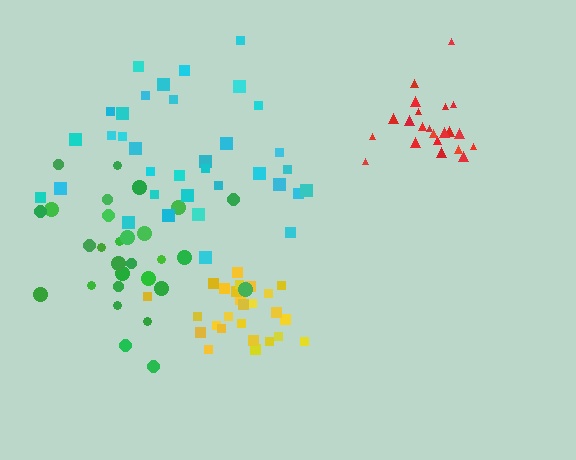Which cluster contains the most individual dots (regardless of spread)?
Cyan (35).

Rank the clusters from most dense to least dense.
yellow, red, green, cyan.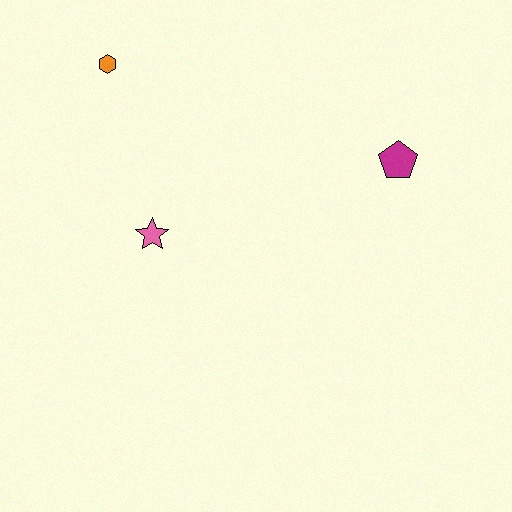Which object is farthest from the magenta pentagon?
The orange hexagon is farthest from the magenta pentagon.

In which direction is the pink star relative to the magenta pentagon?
The pink star is to the left of the magenta pentagon.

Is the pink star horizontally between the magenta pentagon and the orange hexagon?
Yes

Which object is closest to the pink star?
The orange hexagon is closest to the pink star.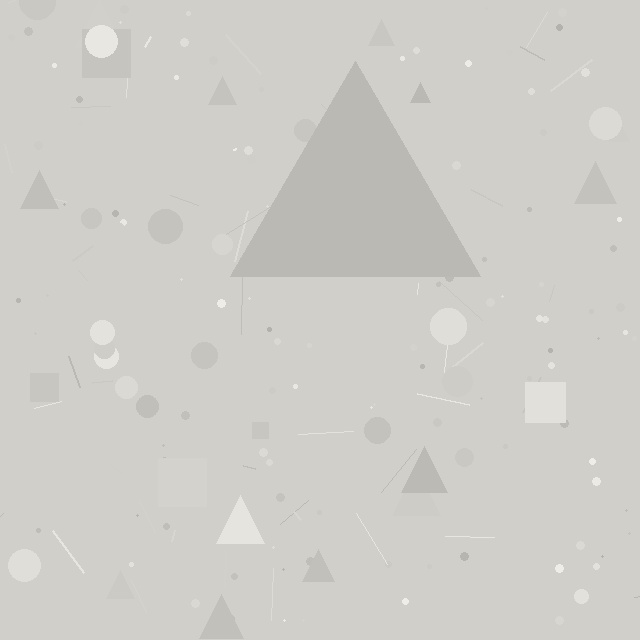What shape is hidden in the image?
A triangle is hidden in the image.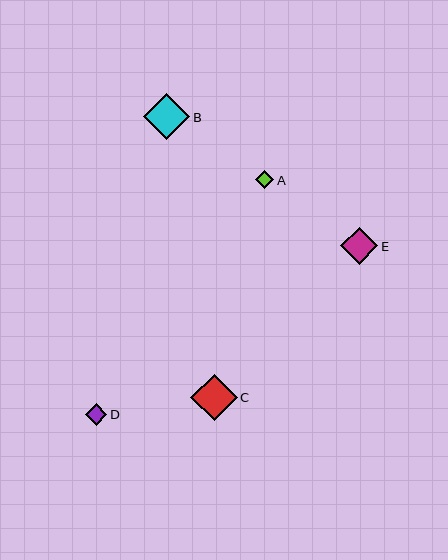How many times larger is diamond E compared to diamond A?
Diamond E is approximately 2.1 times the size of diamond A.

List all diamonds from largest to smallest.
From largest to smallest: C, B, E, D, A.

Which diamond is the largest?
Diamond C is the largest with a size of approximately 46 pixels.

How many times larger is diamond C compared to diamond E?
Diamond C is approximately 1.2 times the size of diamond E.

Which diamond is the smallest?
Diamond A is the smallest with a size of approximately 18 pixels.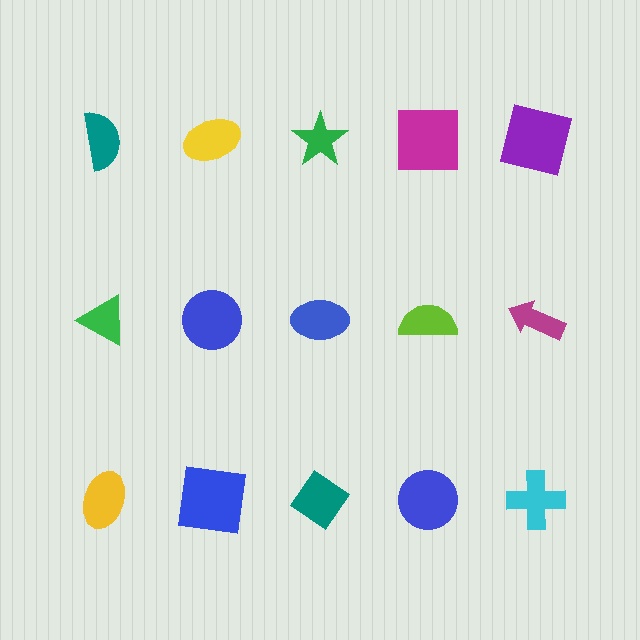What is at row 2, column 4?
A lime semicircle.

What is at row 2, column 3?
A blue ellipse.